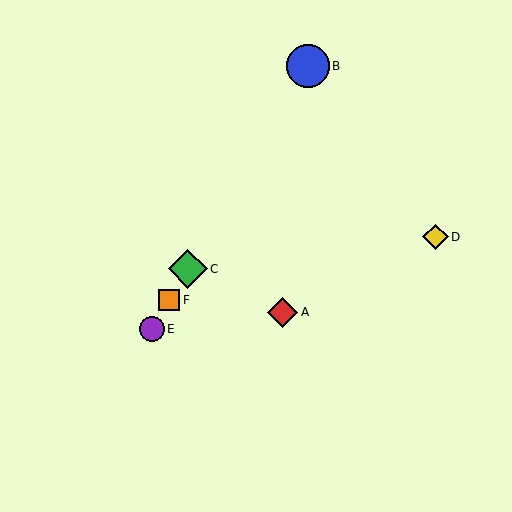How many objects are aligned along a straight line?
4 objects (B, C, E, F) are aligned along a straight line.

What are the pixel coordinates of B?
Object B is at (308, 66).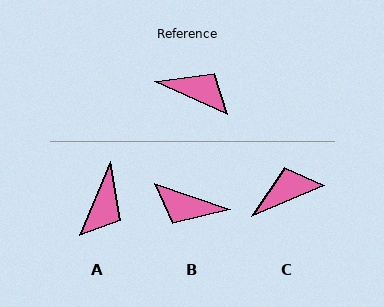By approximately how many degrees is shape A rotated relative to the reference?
Approximately 88 degrees clockwise.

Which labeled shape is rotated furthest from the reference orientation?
B, about 174 degrees away.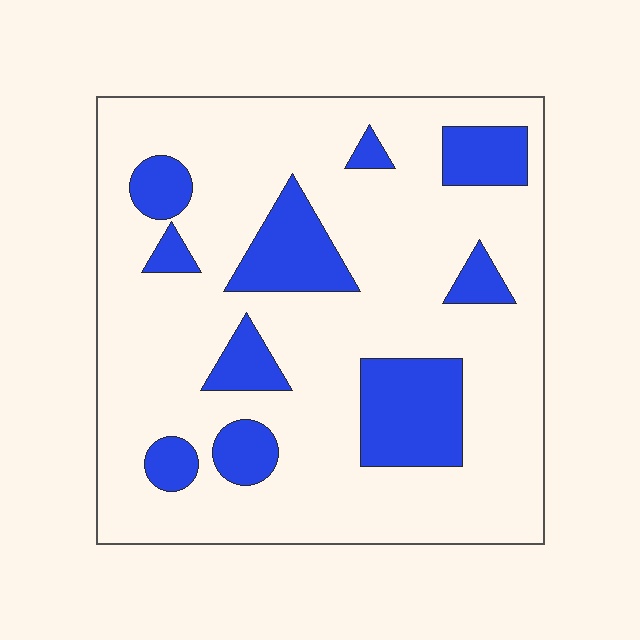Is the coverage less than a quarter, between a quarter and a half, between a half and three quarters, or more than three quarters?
Less than a quarter.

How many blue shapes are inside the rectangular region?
10.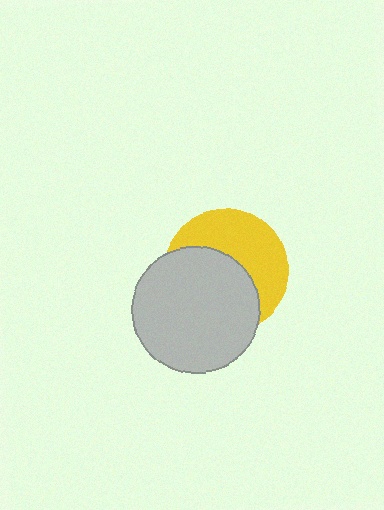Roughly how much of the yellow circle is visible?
About half of it is visible (roughly 47%).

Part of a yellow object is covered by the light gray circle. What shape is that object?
It is a circle.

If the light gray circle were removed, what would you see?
You would see the complete yellow circle.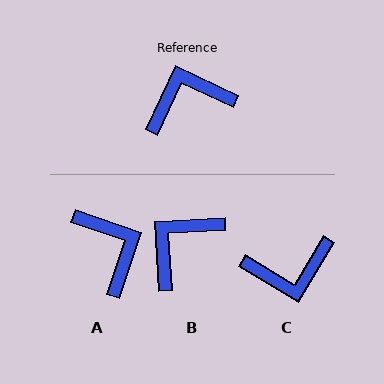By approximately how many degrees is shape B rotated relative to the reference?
Approximately 29 degrees counter-clockwise.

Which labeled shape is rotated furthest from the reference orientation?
C, about 174 degrees away.